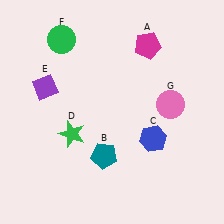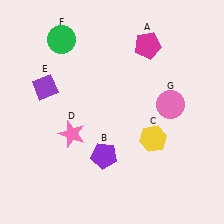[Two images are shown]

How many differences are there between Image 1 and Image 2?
There are 3 differences between the two images.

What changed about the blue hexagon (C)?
In Image 1, C is blue. In Image 2, it changed to yellow.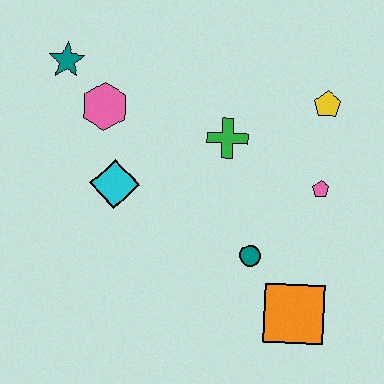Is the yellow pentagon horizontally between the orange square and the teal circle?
No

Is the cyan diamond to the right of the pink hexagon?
Yes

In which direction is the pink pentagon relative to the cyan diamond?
The pink pentagon is to the right of the cyan diamond.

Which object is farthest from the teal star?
The orange square is farthest from the teal star.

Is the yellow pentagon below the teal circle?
No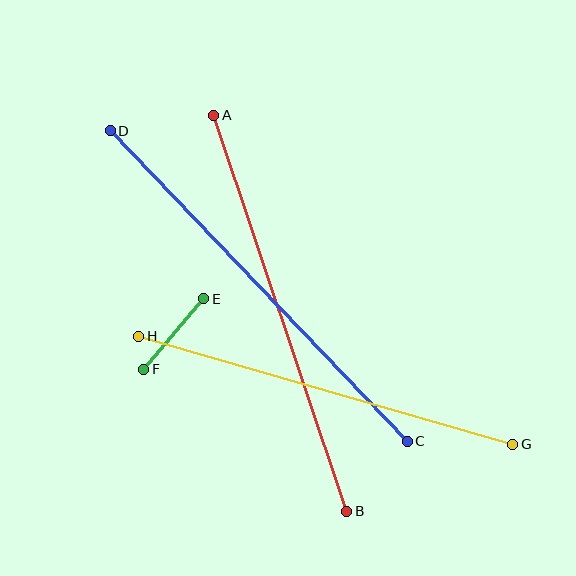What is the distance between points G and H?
The distance is approximately 389 pixels.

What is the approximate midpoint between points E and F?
The midpoint is at approximately (174, 334) pixels.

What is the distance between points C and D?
The distance is approximately 430 pixels.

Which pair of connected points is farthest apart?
Points C and D are farthest apart.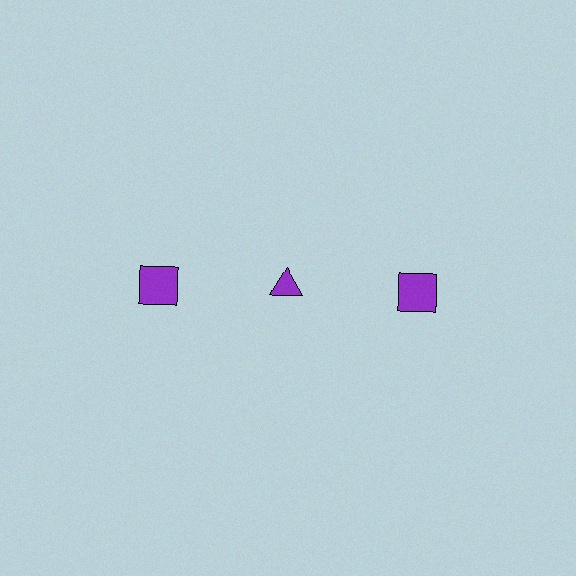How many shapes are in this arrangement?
There are 3 shapes arranged in a grid pattern.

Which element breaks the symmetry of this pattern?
The purple triangle in the top row, second from left column breaks the symmetry. All other shapes are purple squares.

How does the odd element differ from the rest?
It has a different shape: triangle instead of square.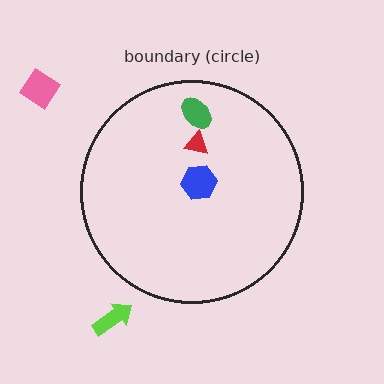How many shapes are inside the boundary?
3 inside, 2 outside.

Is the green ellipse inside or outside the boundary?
Inside.